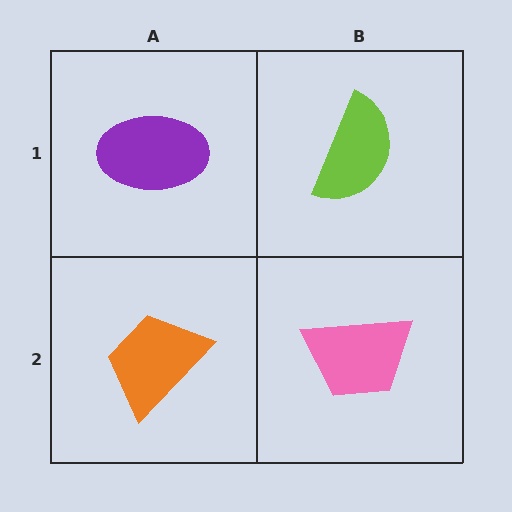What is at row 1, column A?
A purple ellipse.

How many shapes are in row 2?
2 shapes.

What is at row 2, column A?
An orange trapezoid.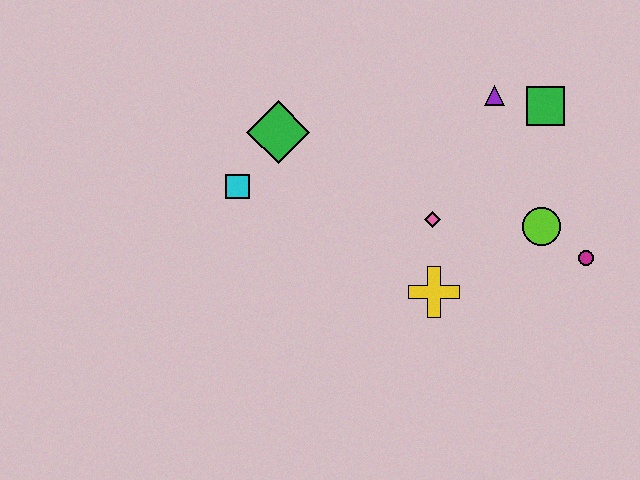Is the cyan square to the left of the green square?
Yes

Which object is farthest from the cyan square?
The magenta circle is farthest from the cyan square.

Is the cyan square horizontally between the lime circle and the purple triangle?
No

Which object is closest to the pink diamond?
The yellow cross is closest to the pink diamond.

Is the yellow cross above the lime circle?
No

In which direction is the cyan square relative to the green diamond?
The cyan square is below the green diamond.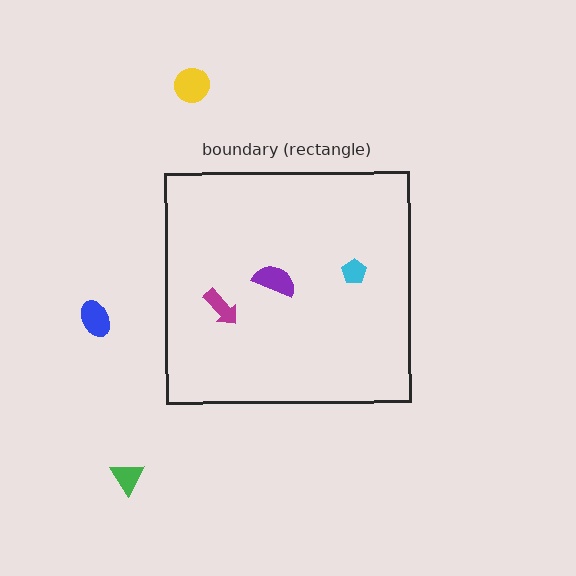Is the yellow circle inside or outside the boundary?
Outside.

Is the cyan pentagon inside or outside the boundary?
Inside.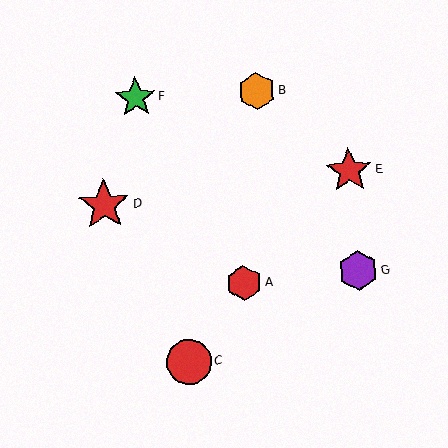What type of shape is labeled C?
Shape C is a red circle.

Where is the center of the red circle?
The center of the red circle is at (189, 362).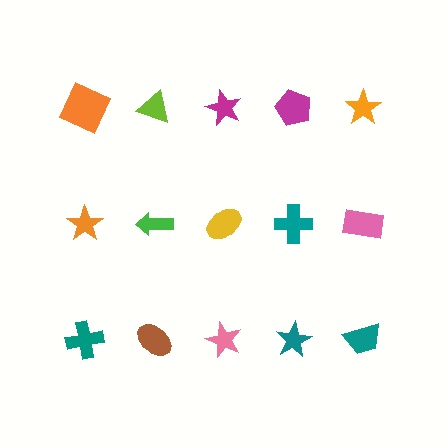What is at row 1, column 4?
A magenta pentagon.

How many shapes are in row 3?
5 shapes.